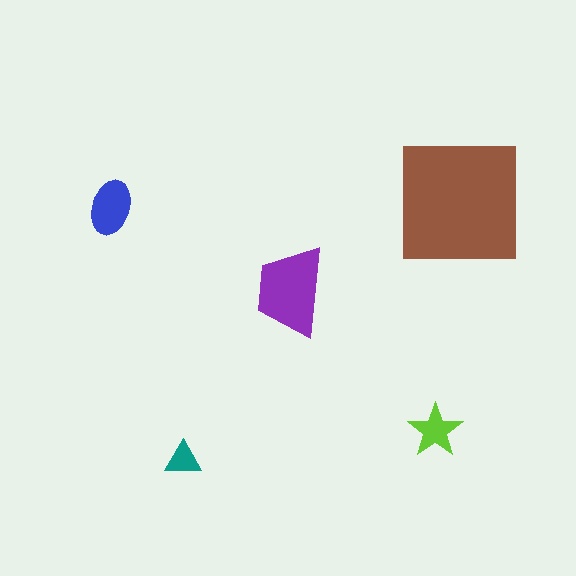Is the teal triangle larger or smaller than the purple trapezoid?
Smaller.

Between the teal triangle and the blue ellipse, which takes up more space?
The blue ellipse.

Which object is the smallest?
The teal triangle.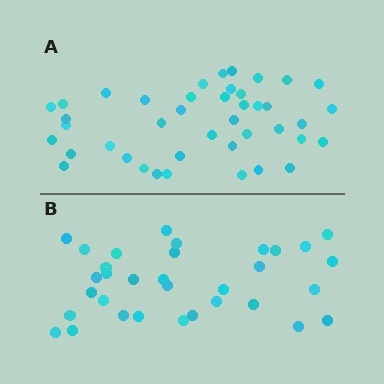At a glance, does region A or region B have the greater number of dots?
Region A (the top region) has more dots.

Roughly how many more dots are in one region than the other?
Region A has roughly 8 or so more dots than region B.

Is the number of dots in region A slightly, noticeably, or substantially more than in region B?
Region A has noticeably more, but not dramatically so. The ratio is roughly 1.3 to 1.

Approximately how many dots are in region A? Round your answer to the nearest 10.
About 40 dots. (The exact count is 42, which rounds to 40.)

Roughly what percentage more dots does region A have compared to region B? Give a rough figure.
About 25% more.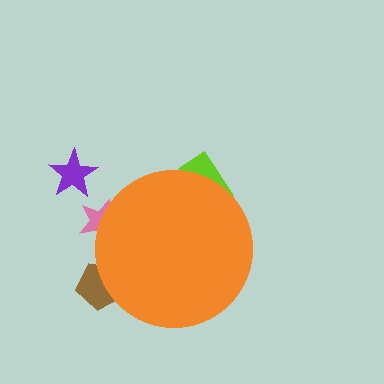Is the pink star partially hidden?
Yes, the pink star is partially hidden behind the orange circle.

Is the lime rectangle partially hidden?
Yes, the lime rectangle is partially hidden behind the orange circle.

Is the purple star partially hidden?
No, the purple star is fully visible.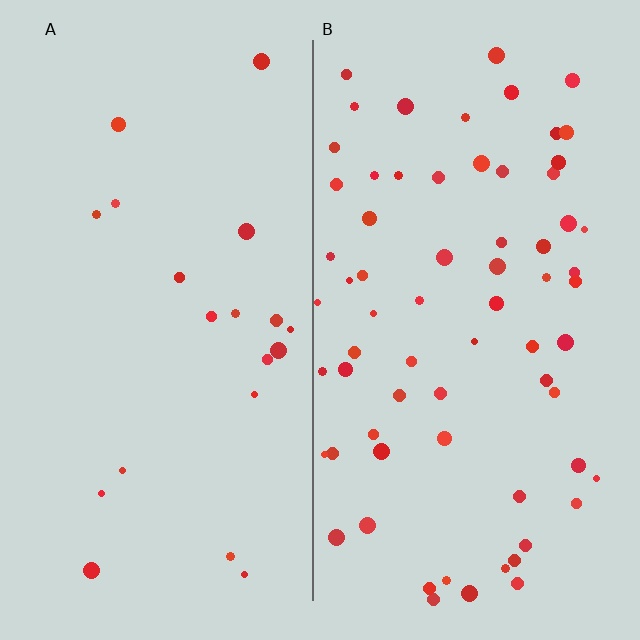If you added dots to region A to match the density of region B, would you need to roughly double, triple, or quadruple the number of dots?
Approximately triple.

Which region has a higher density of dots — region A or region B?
B (the right).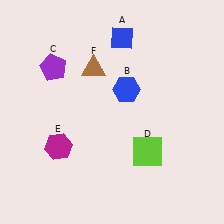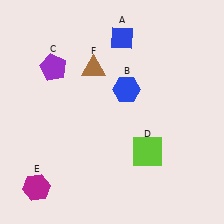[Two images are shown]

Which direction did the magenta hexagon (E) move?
The magenta hexagon (E) moved down.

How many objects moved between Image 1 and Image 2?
1 object moved between the two images.